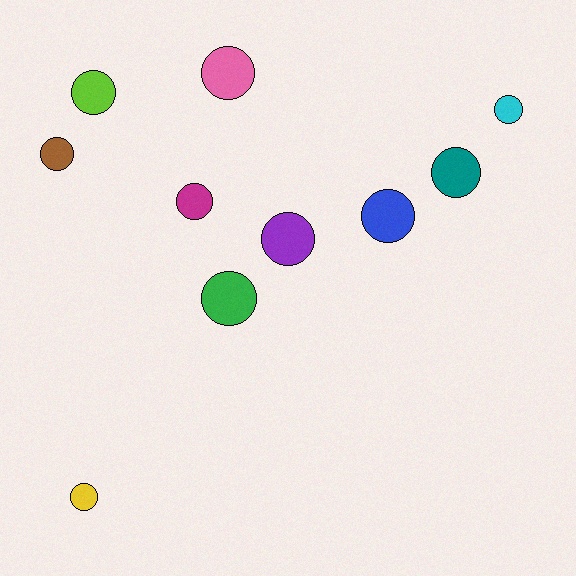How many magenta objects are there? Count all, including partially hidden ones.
There is 1 magenta object.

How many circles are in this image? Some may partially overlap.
There are 10 circles.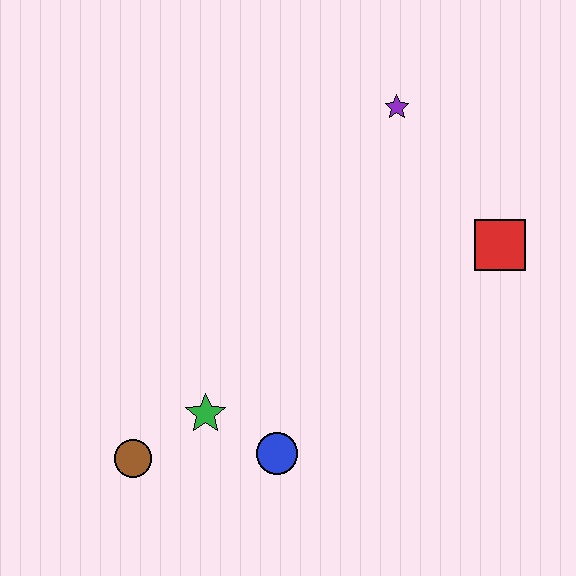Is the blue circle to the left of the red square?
Yes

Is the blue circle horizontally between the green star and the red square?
Yes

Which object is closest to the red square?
The purple star is closest to the red square.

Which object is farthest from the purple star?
The brown circle is farthest from the purple star.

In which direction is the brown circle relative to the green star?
The brown circle is to the left of the green star.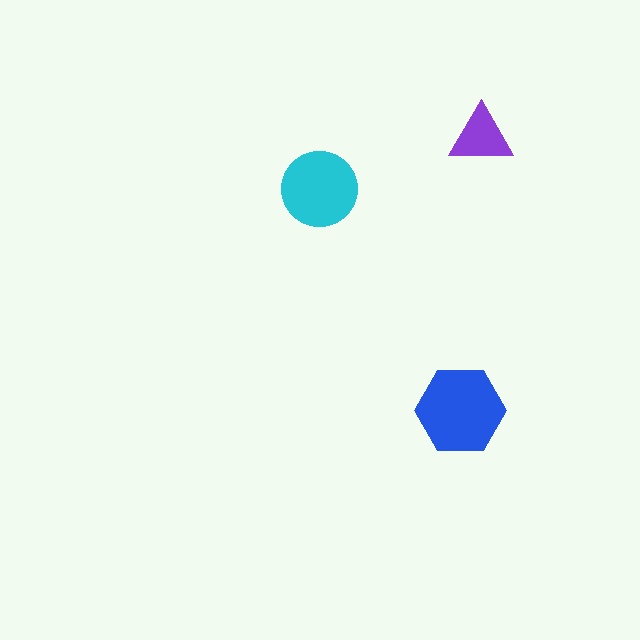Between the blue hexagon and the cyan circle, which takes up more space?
The blue hexagon.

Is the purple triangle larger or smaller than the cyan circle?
Smaller.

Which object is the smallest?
The purple triangle.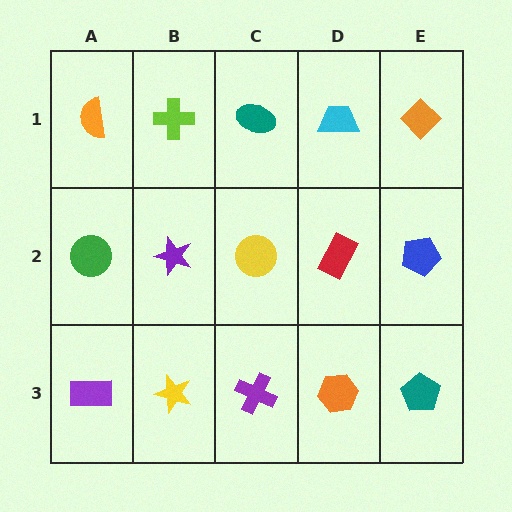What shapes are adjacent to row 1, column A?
A green circle (row 2, column A), a lime cross (row 1, column B).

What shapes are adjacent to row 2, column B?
A lime cross (row 1, column B), a yellow star (row 3, column B), a green circle (row 2, column A), a yellow circle (row 2, column C).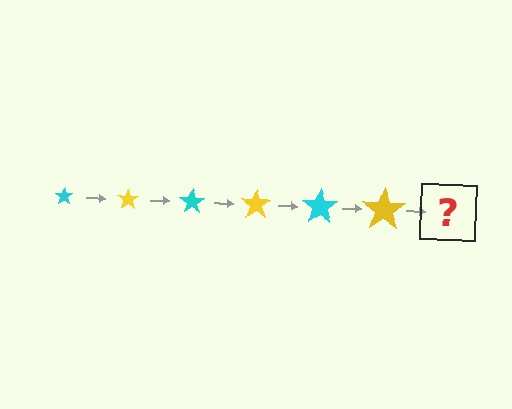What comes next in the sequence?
The next element should be a cyan star, larger than the previous one.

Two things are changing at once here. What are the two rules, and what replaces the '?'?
The two rules are that the star grows larger each step and the color cycles through cyan and yellow. The '?' should be a cyan star, larger than the previous one.